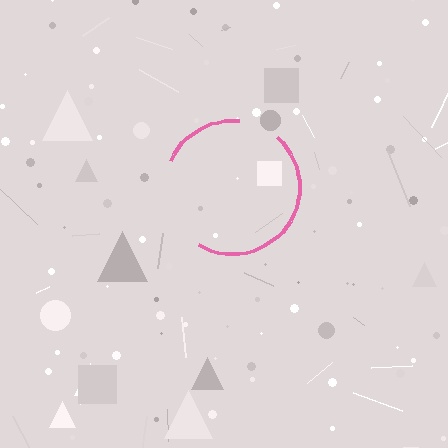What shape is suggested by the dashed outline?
The dashed outline suggests a circle.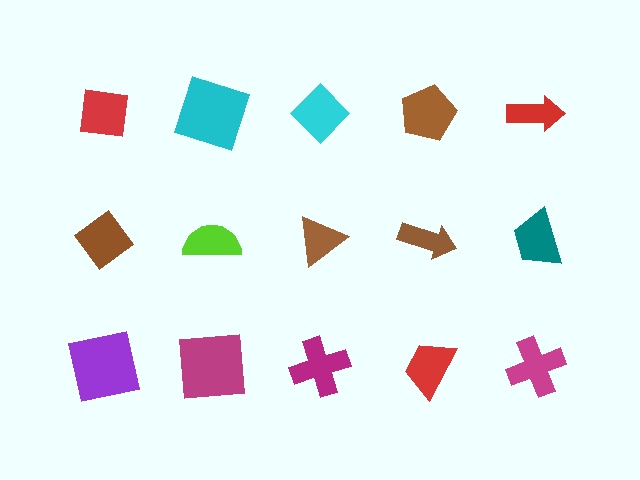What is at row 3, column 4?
A red trapezoid.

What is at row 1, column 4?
A brown pentagon.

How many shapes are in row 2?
5 shapes.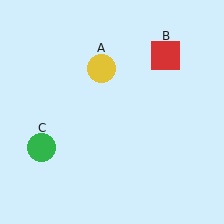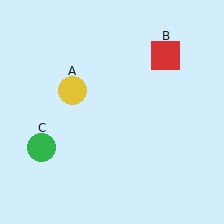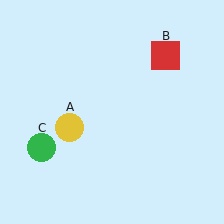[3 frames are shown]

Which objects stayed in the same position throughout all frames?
Red square (object B) and green circle (object C) remained stationary.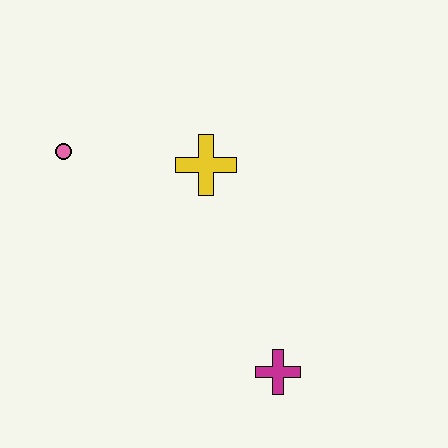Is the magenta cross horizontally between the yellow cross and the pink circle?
No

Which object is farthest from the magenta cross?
The pink circle is farthest from the magenta cross.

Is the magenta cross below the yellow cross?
Yes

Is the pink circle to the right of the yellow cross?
No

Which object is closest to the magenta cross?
The yellow cross is closest to the magenta cross.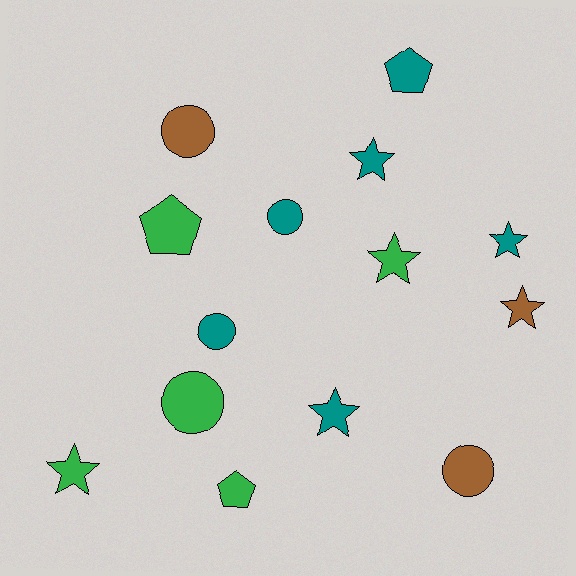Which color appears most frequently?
Teal, with 6 objects.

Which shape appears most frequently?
Star, with 6 objects.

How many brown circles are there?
There are 2 brown circles.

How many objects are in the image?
There are 14 objects.